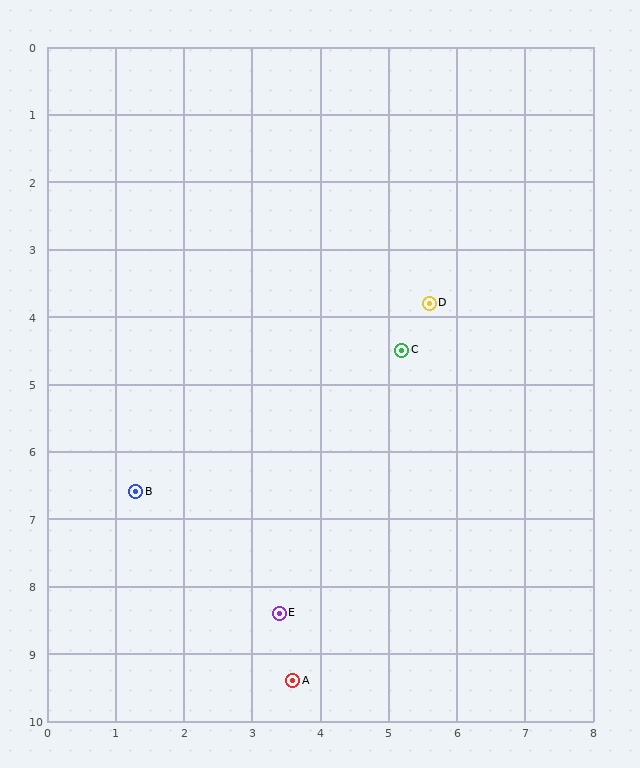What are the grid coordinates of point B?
Point B is at approximately (1.3, 6.6).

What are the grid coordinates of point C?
Point C is at approximately (5.2, 4.5).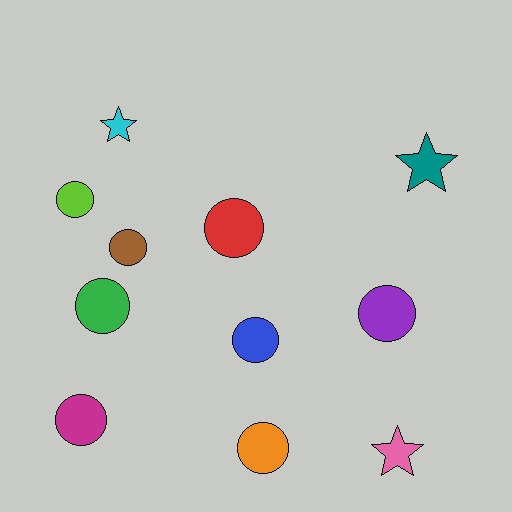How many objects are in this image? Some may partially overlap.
There are 11 objects.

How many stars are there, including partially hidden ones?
There are 3 stars.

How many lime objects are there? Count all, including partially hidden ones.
There is 1 lime object.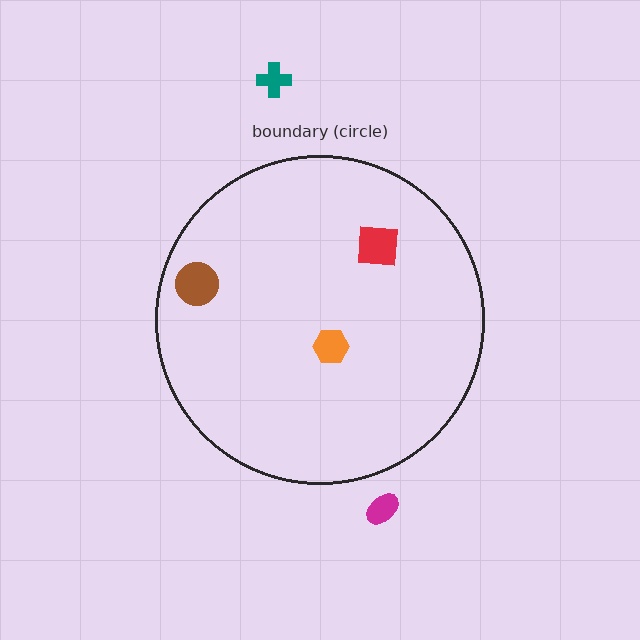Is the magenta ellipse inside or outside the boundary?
Outside.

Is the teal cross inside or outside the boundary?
Outside.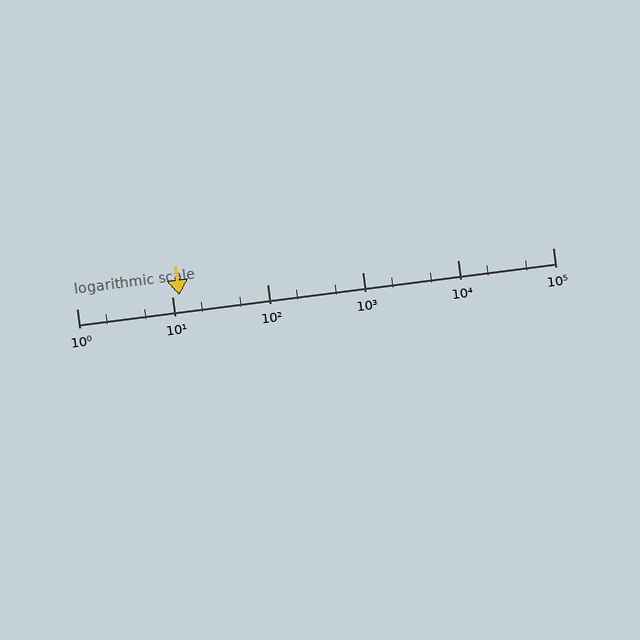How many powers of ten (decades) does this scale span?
The scale spans 5 decades, from 1 to 100000.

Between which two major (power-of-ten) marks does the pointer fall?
The pointer is between 10 and 100.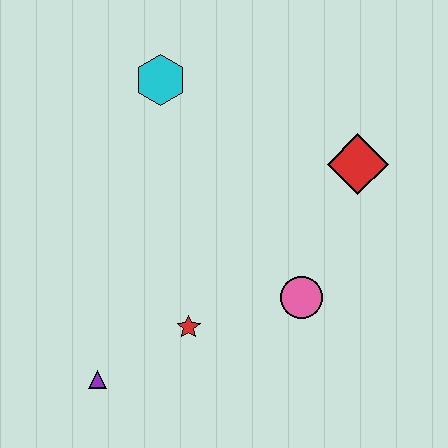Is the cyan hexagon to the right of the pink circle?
No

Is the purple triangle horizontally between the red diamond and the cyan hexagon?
No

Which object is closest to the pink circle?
The red star is closest to the pink circle.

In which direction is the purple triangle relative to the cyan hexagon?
The purple triangle is below the cyan hexagon.